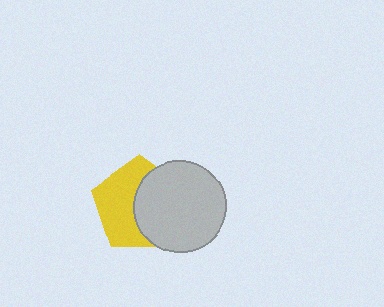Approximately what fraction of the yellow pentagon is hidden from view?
Roughly 49% of the yellow pentagon is hidden behind the light gray circle.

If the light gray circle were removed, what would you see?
You would see the complete yellow pentagon.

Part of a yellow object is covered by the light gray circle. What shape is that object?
It is a pentagon.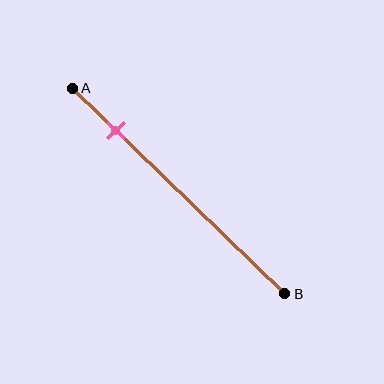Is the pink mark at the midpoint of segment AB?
No, the mark is at about 20% from A, not at the 50% midpoint.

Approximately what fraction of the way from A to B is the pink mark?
The pink mark is approximately 20% of the way from A to B.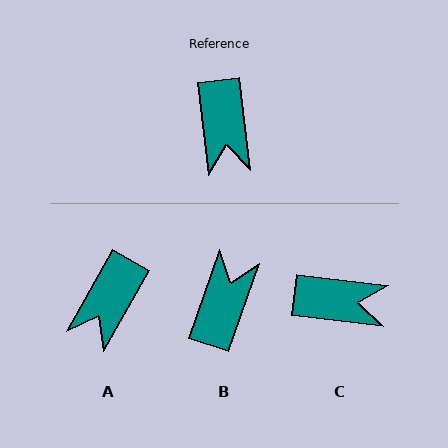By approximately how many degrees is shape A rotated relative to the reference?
Approximately 36 degrees clockwise.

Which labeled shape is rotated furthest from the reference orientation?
B, about 154 degrees away.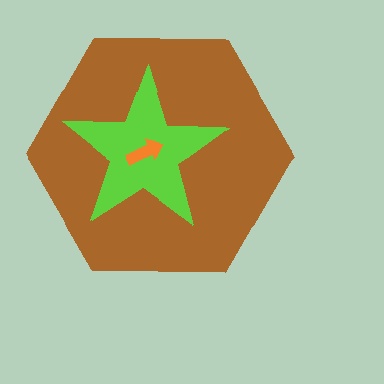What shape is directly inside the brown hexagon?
The lime star.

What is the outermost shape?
The brown hexagon.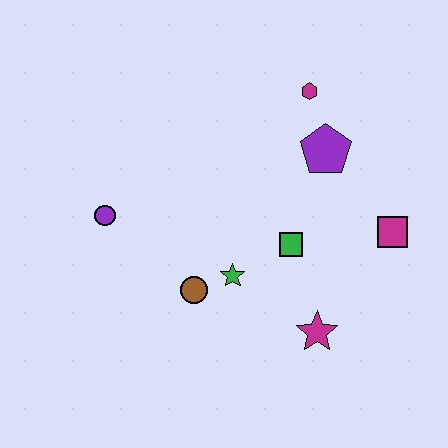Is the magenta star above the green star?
No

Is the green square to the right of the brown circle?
Yes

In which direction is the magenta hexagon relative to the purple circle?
The magenta hexagon is to the right of the purple circle.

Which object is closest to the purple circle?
The brown circle is closest to the purple circle.